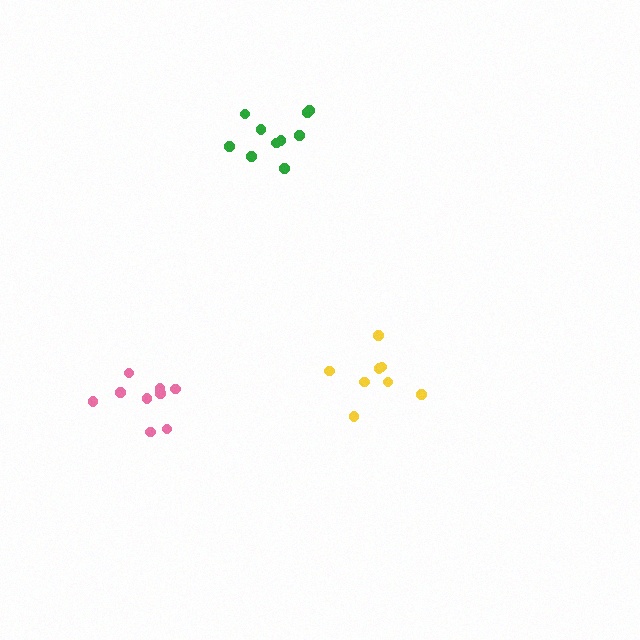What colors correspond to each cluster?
The clusters are colored: pink, green, yellow.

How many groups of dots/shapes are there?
There are 3 groups.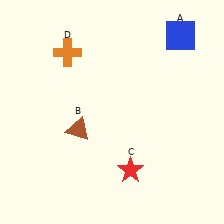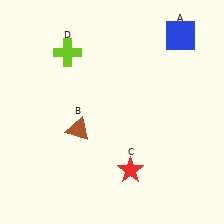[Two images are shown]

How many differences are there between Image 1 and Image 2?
There is 1 difference between the two images.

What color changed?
The cross (D) changed from orange in Image 1 to lime in Image 2.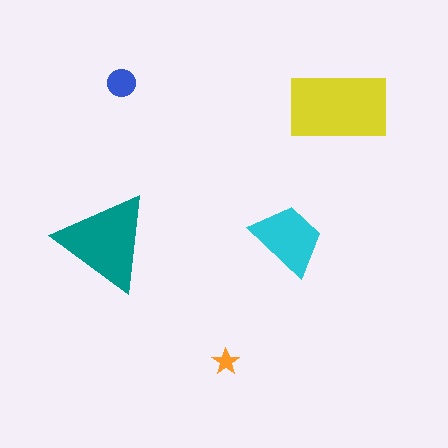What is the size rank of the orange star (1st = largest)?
5th.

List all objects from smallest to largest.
The orange star, the blue circle, the cyan trapezoid, the teal triangle, the yellow rectangle.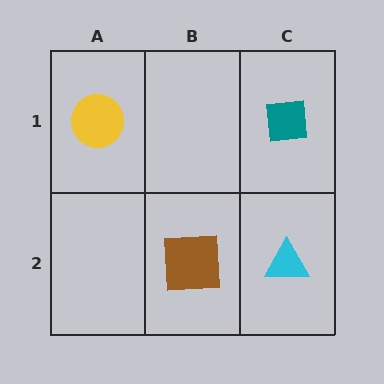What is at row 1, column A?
A yellow circle.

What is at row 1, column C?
A teal square.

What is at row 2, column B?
A brown square.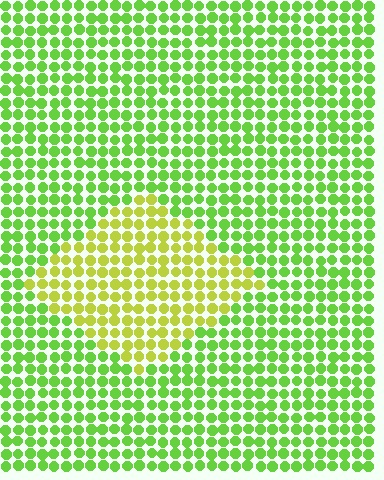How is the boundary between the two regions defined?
The boundary is defined purely by a slight shift in hue (about 34 degrees). Spacing, size, and orientation are identical on both sides.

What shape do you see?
I see a diamond.